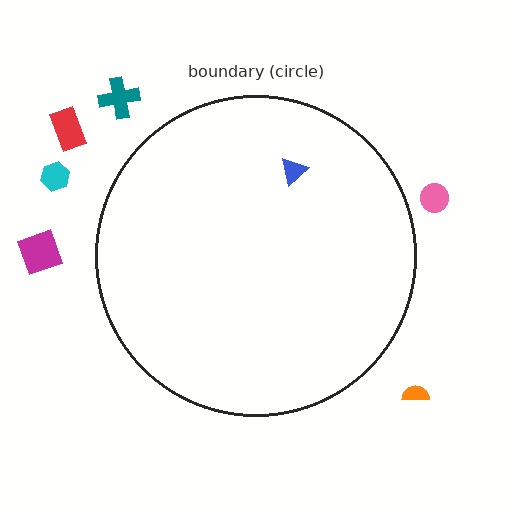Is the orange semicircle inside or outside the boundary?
Outside.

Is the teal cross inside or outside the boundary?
Outside.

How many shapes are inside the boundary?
1 inside, 6 outside.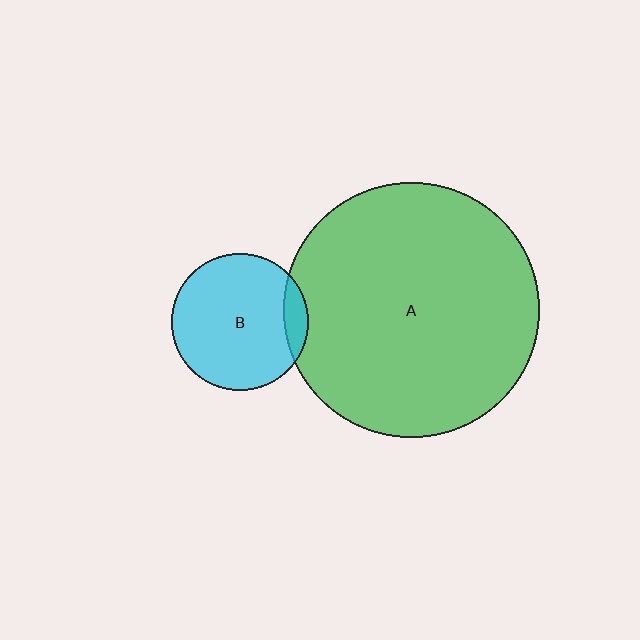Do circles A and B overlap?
Yes.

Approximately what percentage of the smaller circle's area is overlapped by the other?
Approximately 10%.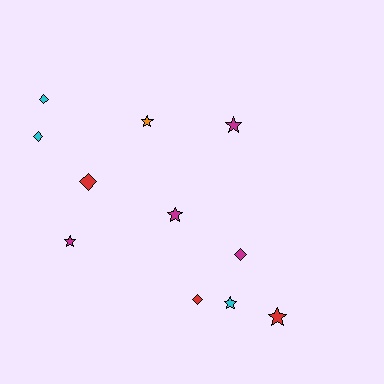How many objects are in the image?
There are 11 objects.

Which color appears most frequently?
Magenta, with 4 objects.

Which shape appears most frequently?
Star, with 6 objects.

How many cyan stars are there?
There is 1 cyan star.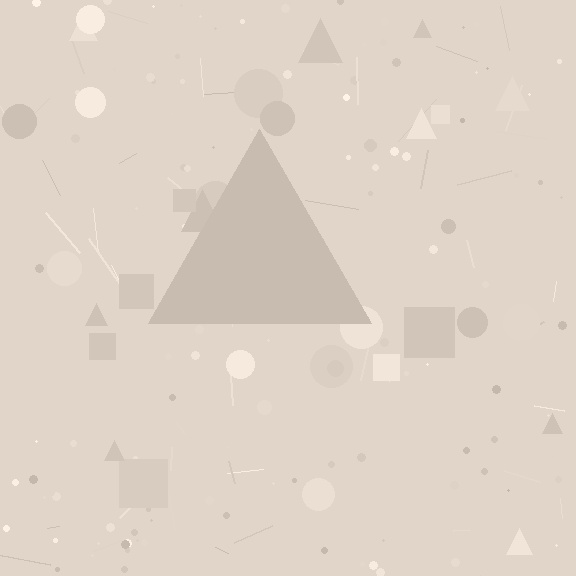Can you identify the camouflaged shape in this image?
The camouflaged shape is a triangle.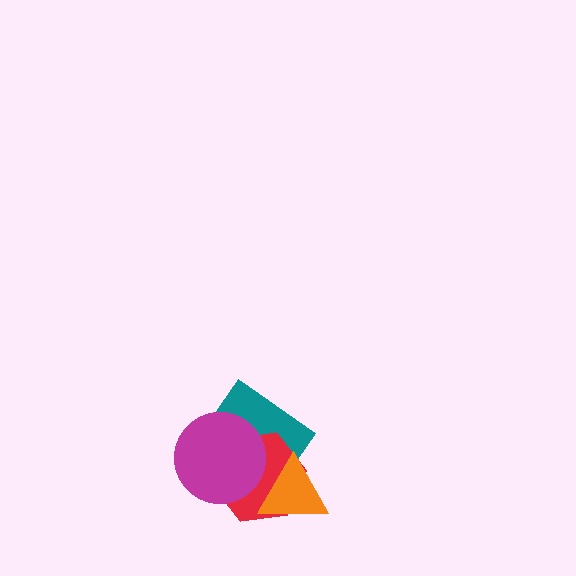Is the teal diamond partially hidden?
Yes, it is partially covered by another shape.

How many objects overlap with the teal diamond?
3 objects overlap with the teal diamond.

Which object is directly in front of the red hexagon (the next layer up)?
The orange triangle is directly in front of the red hexagon.